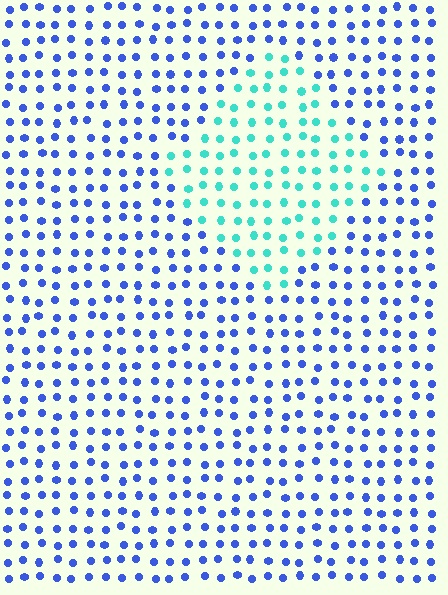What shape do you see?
I see a diamond.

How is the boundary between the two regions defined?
The boundary is defined purely by a slight shift in hue (about 58 degrees). Spacing, size, and orientation are identical on both sides.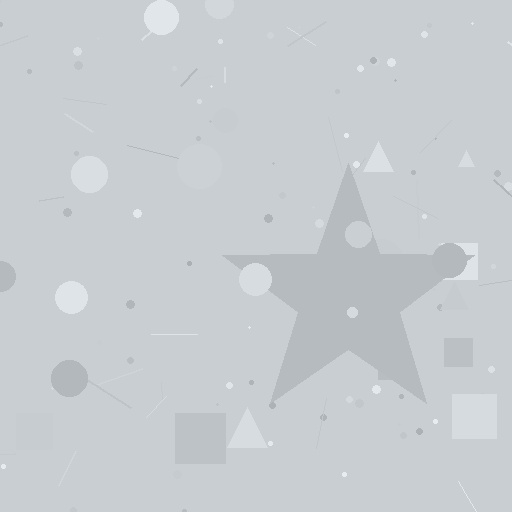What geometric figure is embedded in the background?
A star is embedded in the background.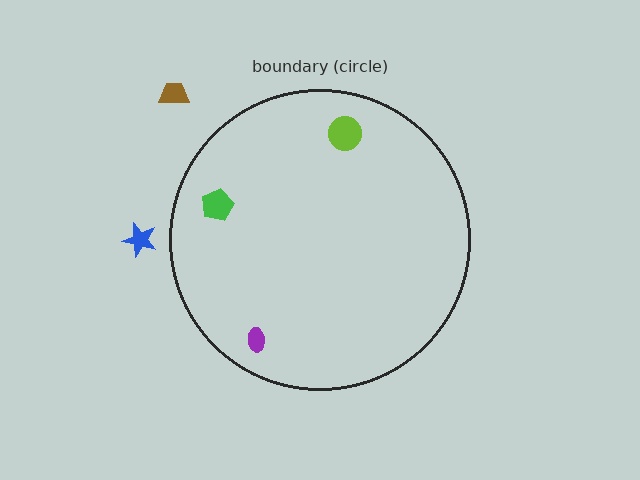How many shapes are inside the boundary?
3 inside, 2 outside.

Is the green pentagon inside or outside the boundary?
Inside.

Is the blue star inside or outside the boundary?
Outside.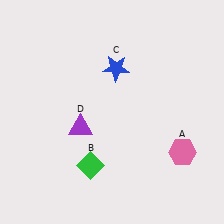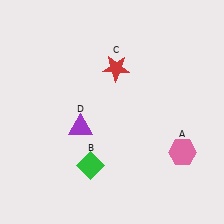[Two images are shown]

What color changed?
The star (C) changed from blue in Image 1 to red in Image 2.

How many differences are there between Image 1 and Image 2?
There is 1 difference between the two images.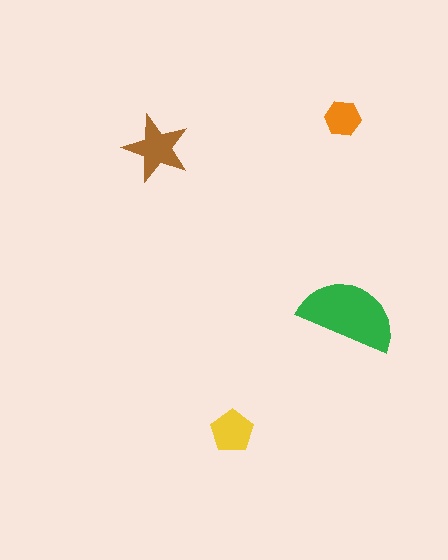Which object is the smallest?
The orange hexagon.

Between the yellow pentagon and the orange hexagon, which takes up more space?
The yellow pentagon.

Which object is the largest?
The green semicircle.